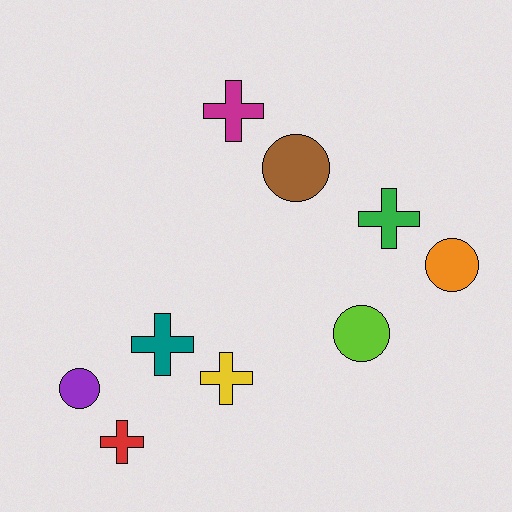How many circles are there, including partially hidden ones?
There are 4 circles.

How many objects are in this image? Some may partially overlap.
There are 9 objects.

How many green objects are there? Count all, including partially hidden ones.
There is 1 green object.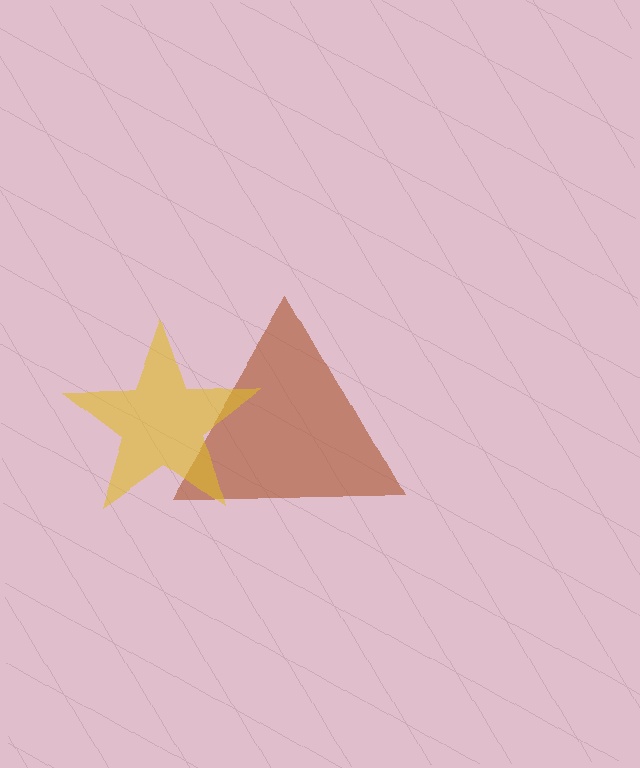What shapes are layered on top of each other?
The layered shapes are: a brown triangle, a yellow star.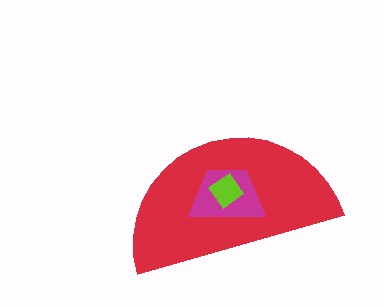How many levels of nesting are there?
3.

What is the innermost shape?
The lime diamond.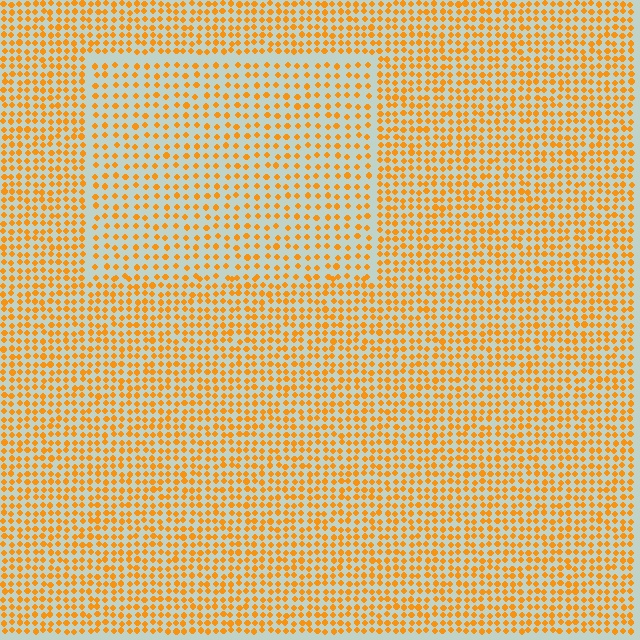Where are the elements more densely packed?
The elements are more densely packed outside the rectangle boundary.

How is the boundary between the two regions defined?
The boundary is defined by a change in element density (approximately 1.7x ratio). All elements are the same color, size, and shape.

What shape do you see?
I see a rectangle.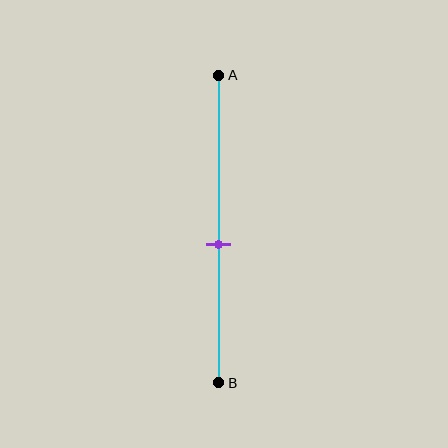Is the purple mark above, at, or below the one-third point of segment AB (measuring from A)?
The purple mark is below the one-third point of segment AB.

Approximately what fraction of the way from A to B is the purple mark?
The purple mark is approximately 55% of the way from A to B.